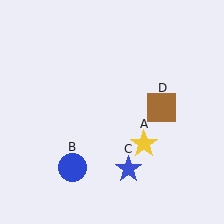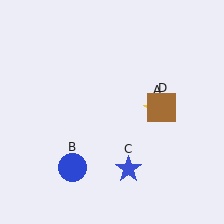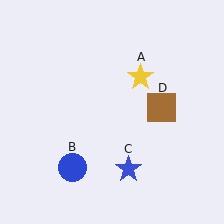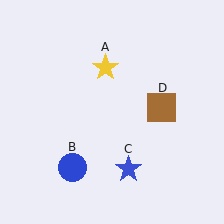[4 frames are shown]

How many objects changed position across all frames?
1 object changed position: yellow star (object A).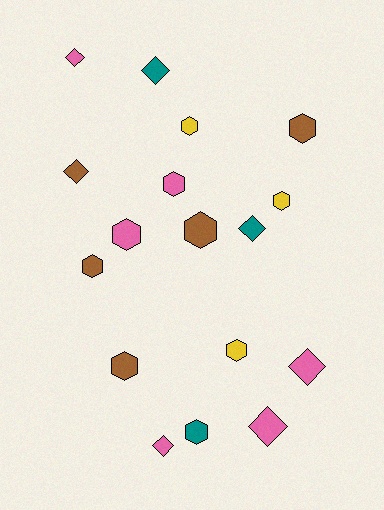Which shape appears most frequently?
Hexagon, with 10 objects.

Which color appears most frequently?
Pink, with 6 objects.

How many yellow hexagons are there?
There are 3 yellow hexagons.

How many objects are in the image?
There are 17 objects.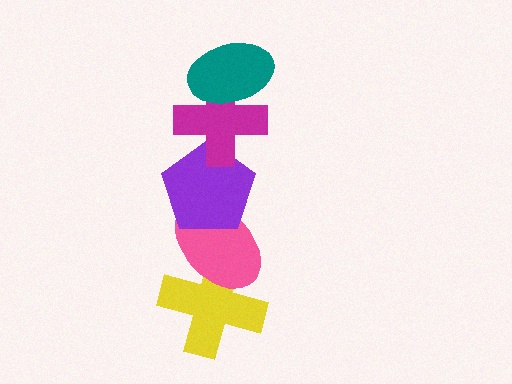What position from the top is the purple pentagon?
The purple pentagon is 3rd from the top.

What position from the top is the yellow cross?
The yellow cross is 5th from the top.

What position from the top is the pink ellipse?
The pink ellipse is 4th from the top.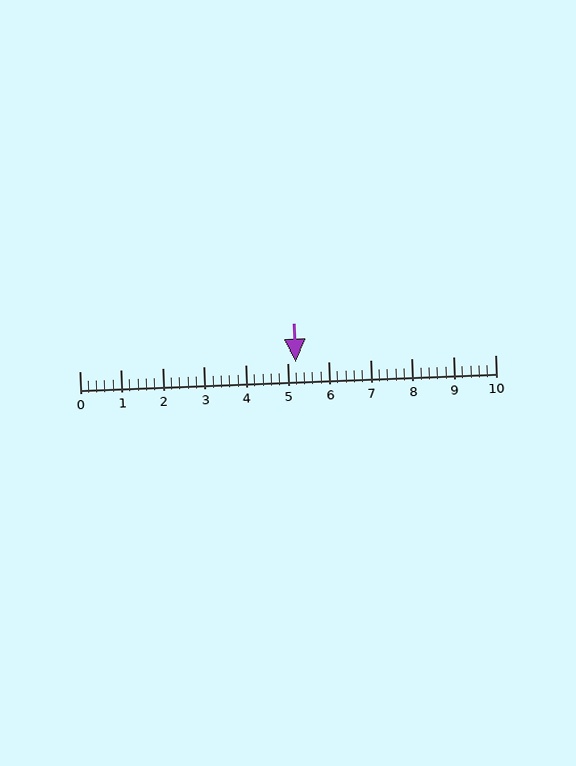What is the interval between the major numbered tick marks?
The major tick marks are spaced 1 units apart.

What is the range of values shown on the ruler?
The ruler shows values from 0 to 10.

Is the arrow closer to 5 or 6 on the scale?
The arrow is closer to 5.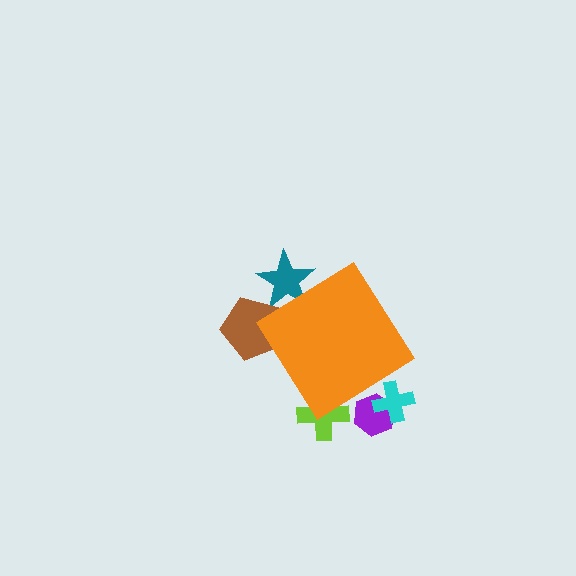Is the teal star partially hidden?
Yes, the teal star is partially hidden behind the orange diamond.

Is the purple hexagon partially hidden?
Yes, the purple hexagon is partially hidden behind the orange diamond.